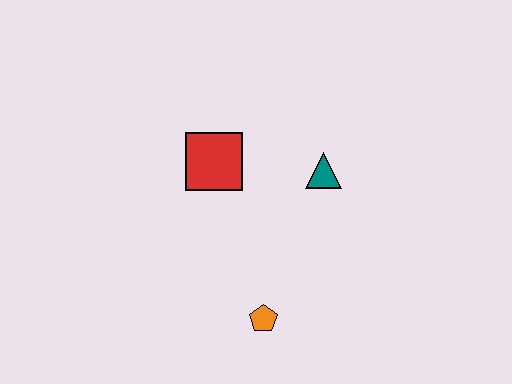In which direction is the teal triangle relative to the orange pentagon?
The teal triangle is above the orange pentagon.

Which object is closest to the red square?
The teal triangle is closest to the red square.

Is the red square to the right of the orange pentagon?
No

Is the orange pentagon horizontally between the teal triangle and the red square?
Yes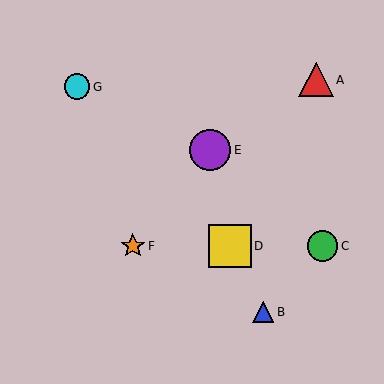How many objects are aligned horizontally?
3 objects (C, D, F) are aligned horizontally.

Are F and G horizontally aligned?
No, F is at y≈246 and G is at y≈87.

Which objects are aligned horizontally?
Objects C, D, F are aligned horizontally.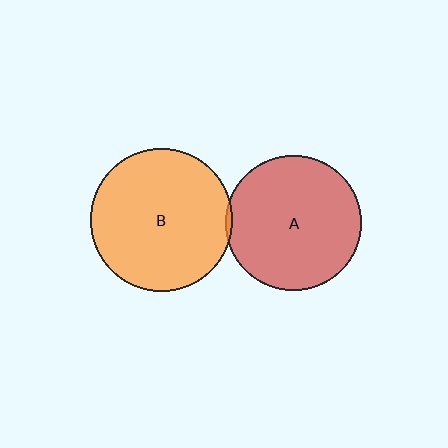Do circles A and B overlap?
Yes.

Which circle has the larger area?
Circle B (orange).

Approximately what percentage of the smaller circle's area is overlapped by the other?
Approximately 5%.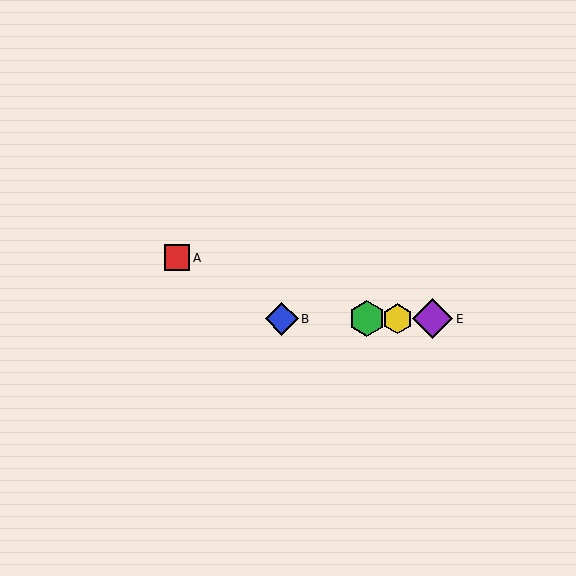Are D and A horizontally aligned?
No, D is at y≈319 and A is at y≈258.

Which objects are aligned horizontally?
Objects B, C, D, E are aligned horizontally.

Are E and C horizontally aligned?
Yes, both are at y≈319.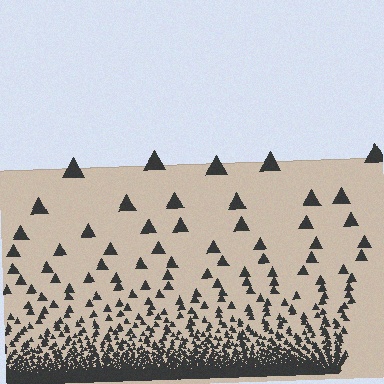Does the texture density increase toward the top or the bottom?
Density increases toward the bottom.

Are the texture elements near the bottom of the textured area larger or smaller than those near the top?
Smaller. The gradient is inverted — elements near the bottom are smaller and denser.